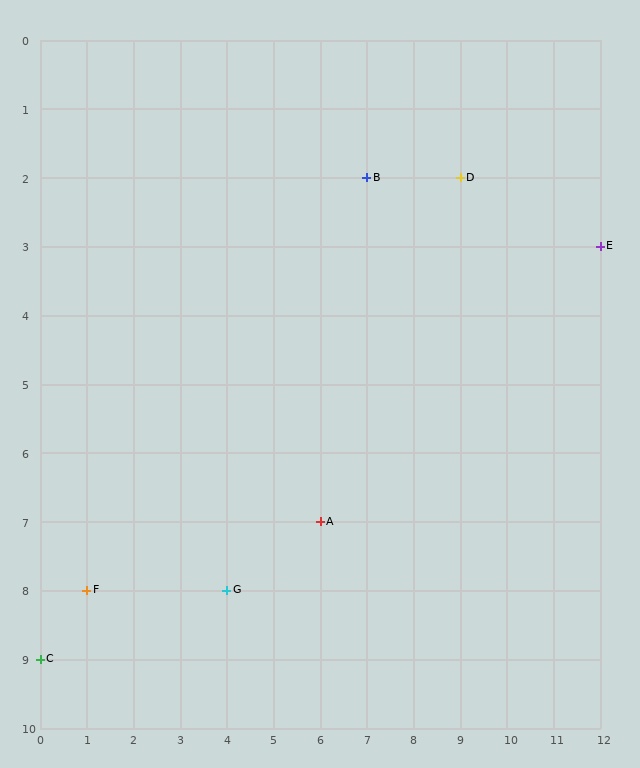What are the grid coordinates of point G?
Point G is at grid coordinates (4, 8).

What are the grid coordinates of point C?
Point C is at grid coordinates (0, 9).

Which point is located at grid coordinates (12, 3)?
Point E is at (12, 3).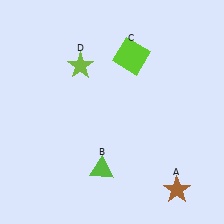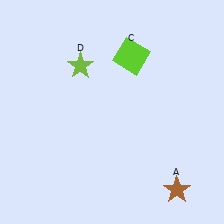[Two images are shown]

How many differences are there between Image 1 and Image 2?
There is 1 difference between the two images.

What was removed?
The lime triangle (B) was removed in Image 2.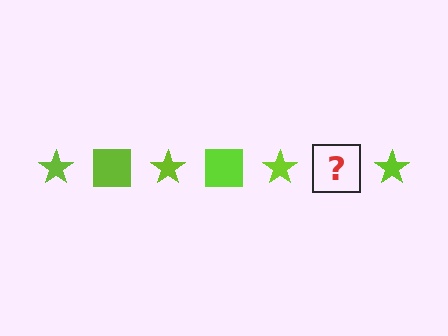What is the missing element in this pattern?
The missing element is a lime square.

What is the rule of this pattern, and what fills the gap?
The rule is that the pattern cycles through star, square shapes in lime. The gap should be filled with a lime square.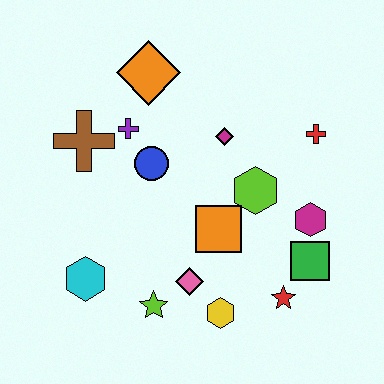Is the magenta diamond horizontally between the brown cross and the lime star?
No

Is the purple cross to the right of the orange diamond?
No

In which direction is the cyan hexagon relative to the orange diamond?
The cyan hexagon is below the orange diamond.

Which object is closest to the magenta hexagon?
The green square is closest to the magenta hexagon.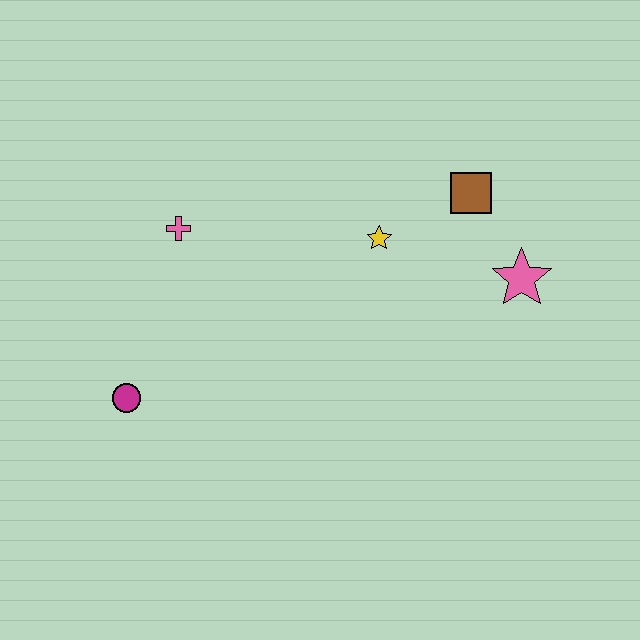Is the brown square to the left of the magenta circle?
No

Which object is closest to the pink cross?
The magenta circle is closest to the pink cross.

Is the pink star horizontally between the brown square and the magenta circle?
No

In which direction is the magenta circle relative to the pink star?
The magenta circle is to the left of the pink star.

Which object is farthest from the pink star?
The magenta circle is farthest from the pink star.